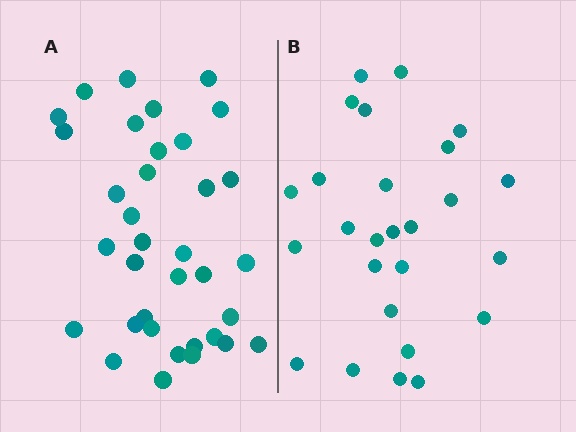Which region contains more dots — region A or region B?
Region A (the left region) has more dots.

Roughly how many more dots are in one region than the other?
Region A has roughly 8 or so more dots than region B.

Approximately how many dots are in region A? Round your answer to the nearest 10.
About 40 dots. (The exact count is 35, which rounds to 40.)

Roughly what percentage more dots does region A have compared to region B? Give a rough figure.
About 35% more.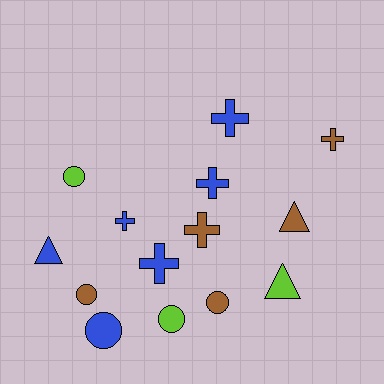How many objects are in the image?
There are 14 objects.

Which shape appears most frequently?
Cross, with 6 objects.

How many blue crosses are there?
There are 4 blue crosses.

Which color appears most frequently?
Blue, with 6 objects.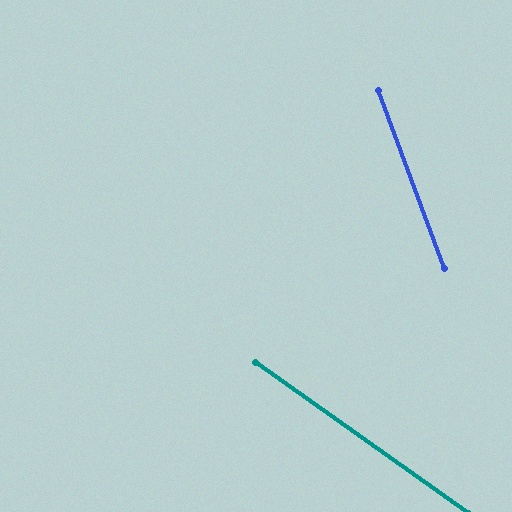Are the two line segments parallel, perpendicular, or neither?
Neither parallel nor perpendicular — they differ by about 34°.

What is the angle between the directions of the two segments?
Approximately 34 degrees.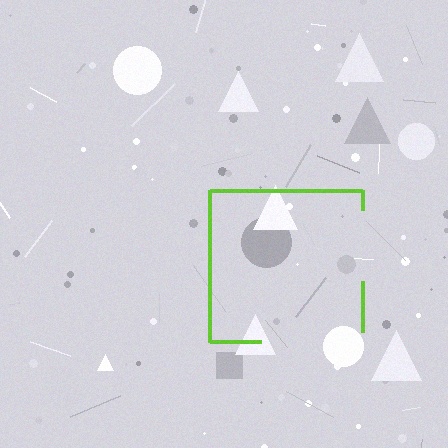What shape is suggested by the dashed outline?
The dashed outline suggests a square.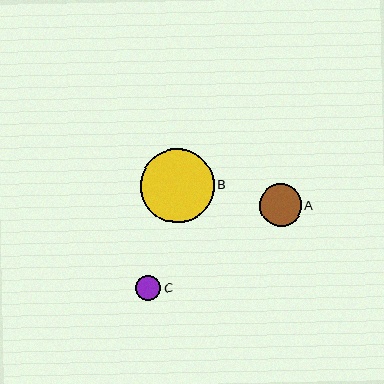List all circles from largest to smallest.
From largest to smallest: B, A, C.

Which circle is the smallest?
Circle C is the smallest with a size of approximately 26 pixels.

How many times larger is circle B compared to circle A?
Circle B is approximately 1.7 times the size of circle A.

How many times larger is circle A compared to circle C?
Circle A is approximately 1.6 times the size of circle C.